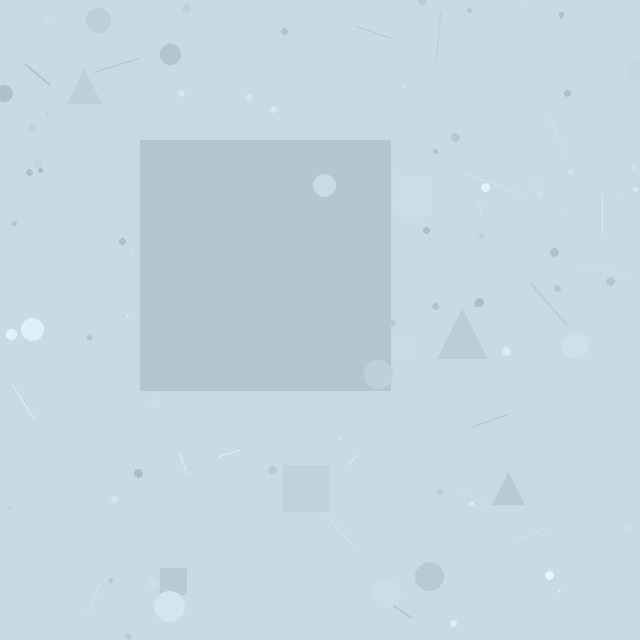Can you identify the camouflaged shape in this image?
The camouflaged shape is a square.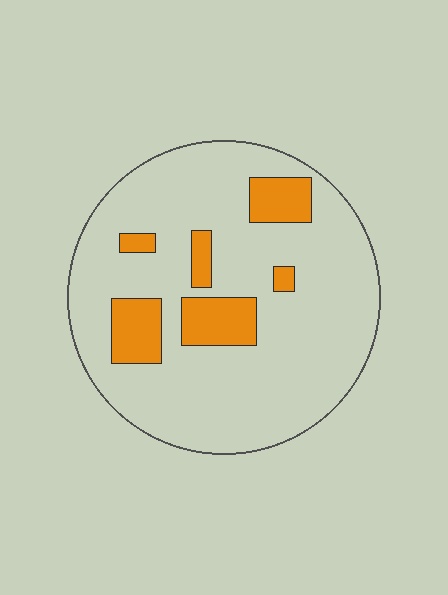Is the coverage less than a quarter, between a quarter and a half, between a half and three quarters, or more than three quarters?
Less than a quarter.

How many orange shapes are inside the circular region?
6.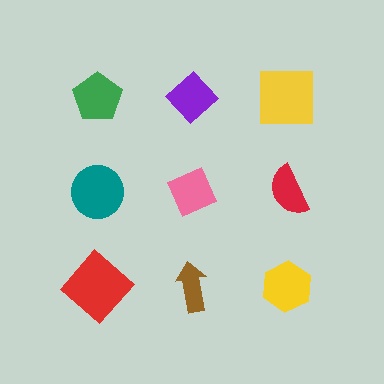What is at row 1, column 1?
A green pentagon.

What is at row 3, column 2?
A brown arrow.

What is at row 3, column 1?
A red diamond.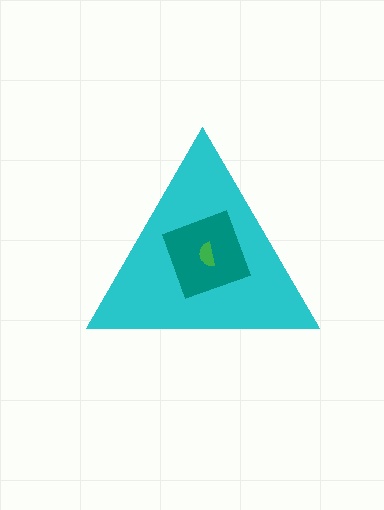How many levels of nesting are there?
3.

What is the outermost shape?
The cyan triangle.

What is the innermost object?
The green semicircle.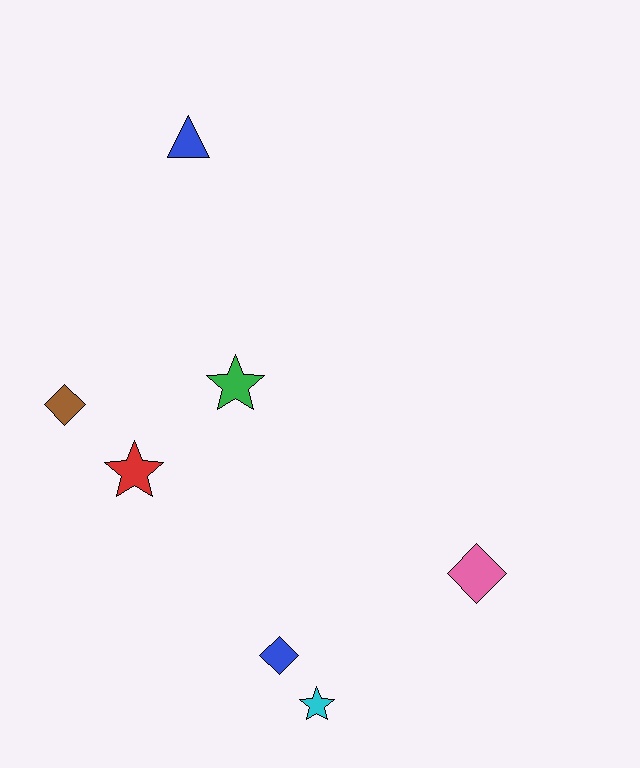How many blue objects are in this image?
There are 2 blue objects.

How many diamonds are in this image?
There are 3 diamonds.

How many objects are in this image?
There are 7 objects.